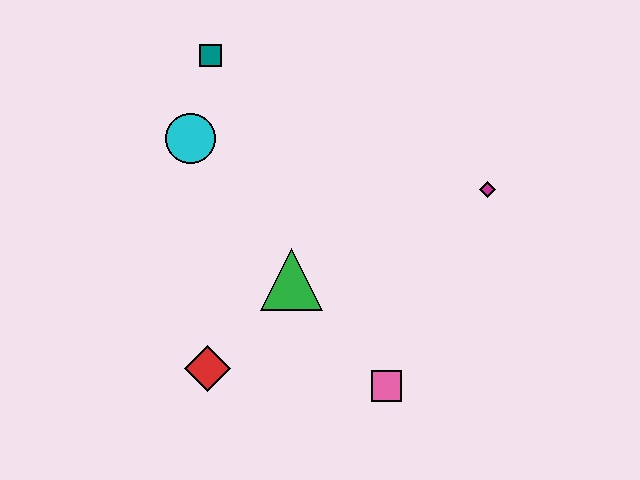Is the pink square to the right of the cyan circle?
Yes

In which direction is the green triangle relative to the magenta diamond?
The green triangle is to the left of the magenta diamond.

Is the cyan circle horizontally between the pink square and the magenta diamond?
No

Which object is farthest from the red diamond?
The magenta diamond is farthest from the red diamond.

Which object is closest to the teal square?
The cyan circle is closest to the teal square.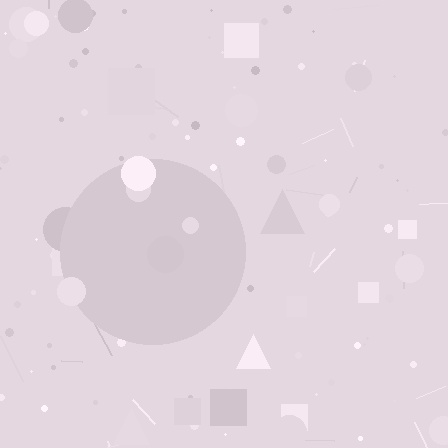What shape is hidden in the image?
A circle is hidden in the image.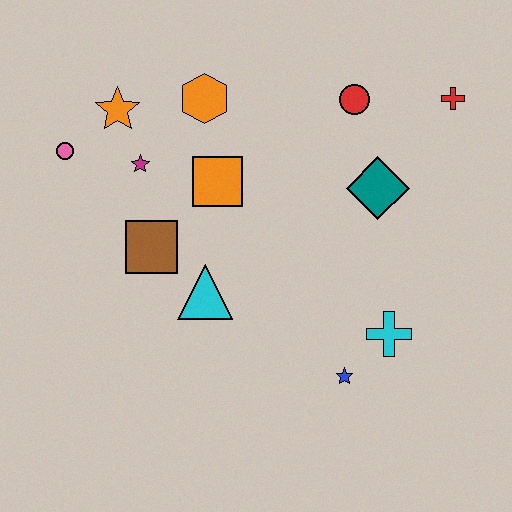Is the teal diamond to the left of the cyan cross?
Yes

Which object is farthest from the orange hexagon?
The blue star is farthest from the orange hexagon.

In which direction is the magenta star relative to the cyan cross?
The magenta star is to the left of the cyan cross.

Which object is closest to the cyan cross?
The blue star is closest to the cyan cross.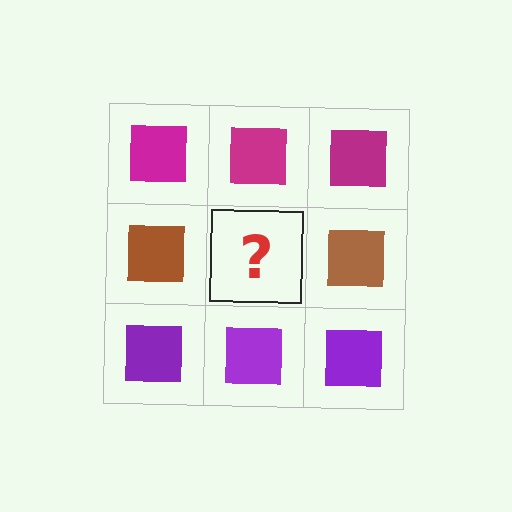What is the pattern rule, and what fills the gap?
The rule is that each row has a consistent color. The gap should be filled with a brown square.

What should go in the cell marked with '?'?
The missing cell should contain a brown square.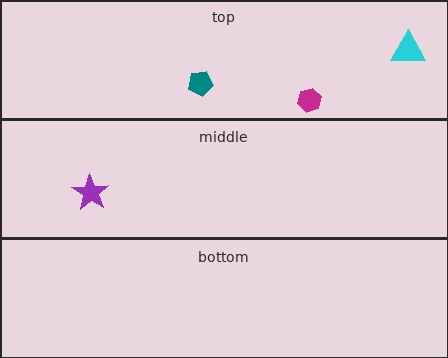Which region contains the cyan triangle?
The top region.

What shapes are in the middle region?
The purple star.